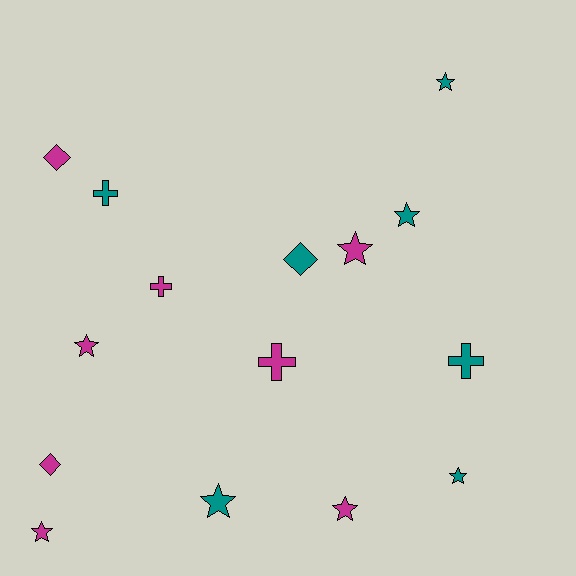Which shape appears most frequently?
Star, with 8 objects.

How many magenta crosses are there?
There are 2 magenta crosses.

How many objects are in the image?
There are 15 objects.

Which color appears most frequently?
Magenta, with 8 objects.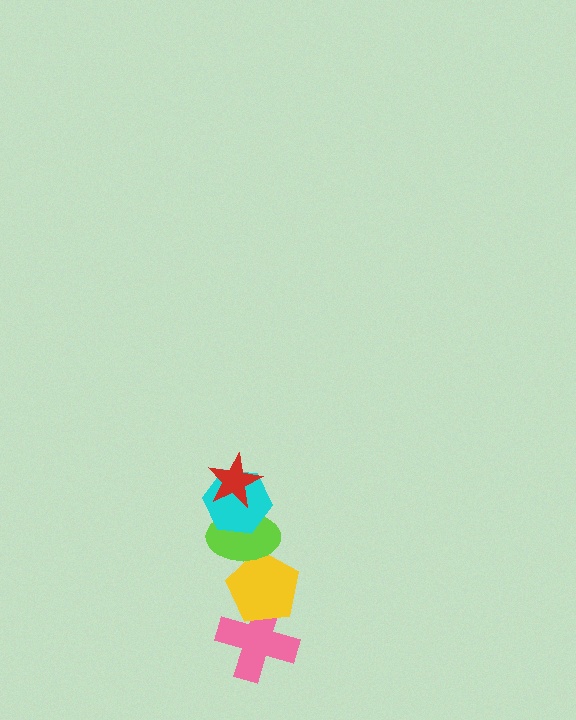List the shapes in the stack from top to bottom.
From top to bottom: the red star, the cyan hexagon, the lime ellipse, the yellow pentagon, the pink cross.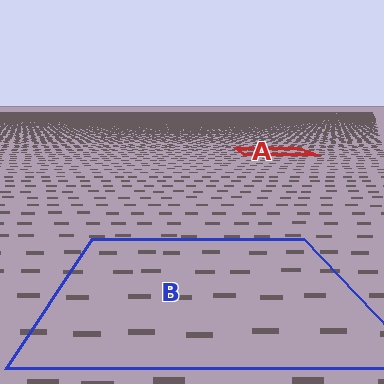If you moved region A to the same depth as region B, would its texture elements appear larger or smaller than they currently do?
They would appear larger. At a closer depth, the same texture elements are projected at a bigger on-screen size.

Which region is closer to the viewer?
Region B is closer. The texture elements there are larger and more spread out.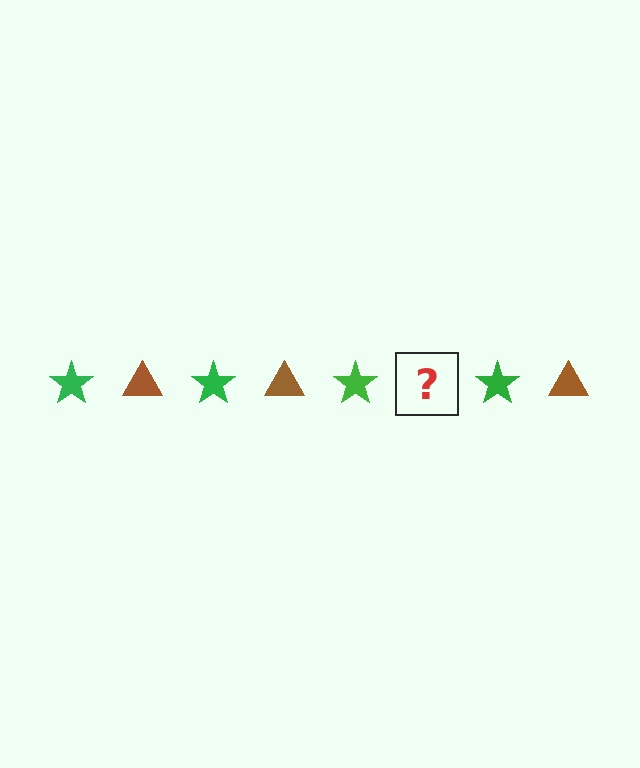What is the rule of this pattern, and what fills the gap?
The rule is that the pattern alternates between green star and brown triangle. The gap should be filled with a brown triangle.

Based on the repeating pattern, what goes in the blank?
The blank should be a brown triangle.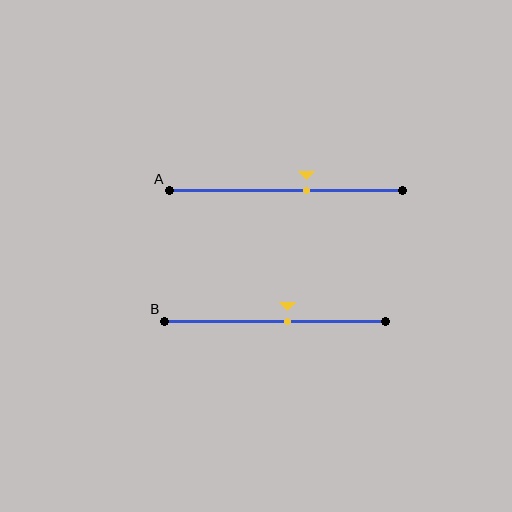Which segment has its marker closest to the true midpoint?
Segment B has its marker closest to the true midpoint.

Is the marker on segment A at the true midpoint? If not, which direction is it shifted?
No, the marker on segment A is shifted to the right by about 9% of the segment length.